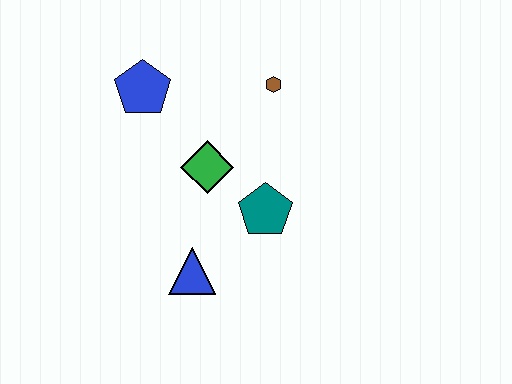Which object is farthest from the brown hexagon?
The blue triangle is farthest from the brown hexagon.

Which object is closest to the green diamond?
The teal pentagon is closest to the green diamond.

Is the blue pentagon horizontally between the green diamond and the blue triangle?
No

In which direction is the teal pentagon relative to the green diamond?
The teal pentagon is to the right of the green diamond.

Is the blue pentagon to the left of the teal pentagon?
Yes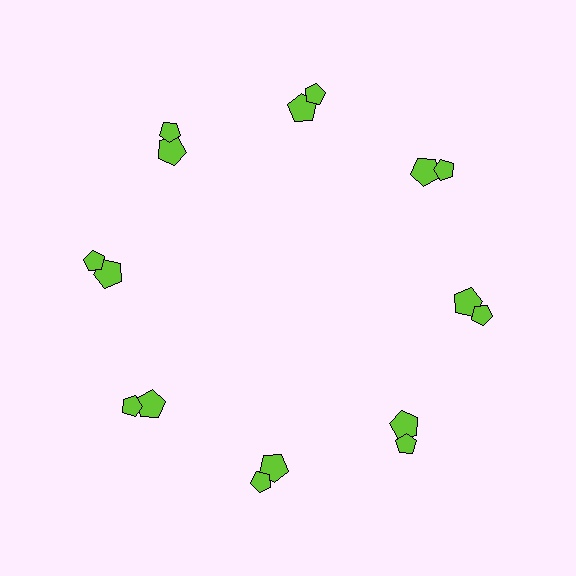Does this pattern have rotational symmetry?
Yes, this pattern has 8-fold rotational symmetry. It looks the same after rotating 45 degrees around the center.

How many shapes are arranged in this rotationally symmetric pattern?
There are 16 shapes, arranged in 8 groups of 2.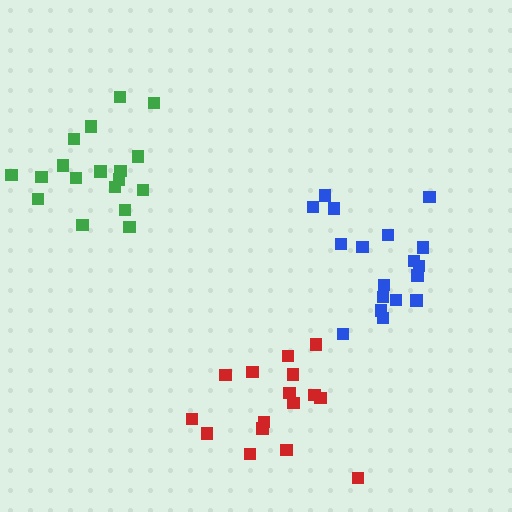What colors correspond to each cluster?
The clusters are colored: blue, red, green.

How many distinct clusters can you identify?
There are 3 distinct clusters.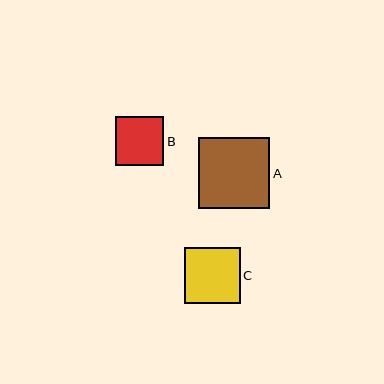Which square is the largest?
Square A is the largest with a size of approximately 71 pixels.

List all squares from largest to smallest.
From largest to smallest: A, C, B.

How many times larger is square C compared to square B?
Square C is approximately 1.1 times the size of square B.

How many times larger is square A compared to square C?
Square A is approximately 1.3 times the size of square C.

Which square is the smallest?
Square B is the smallest with a size of approximately 49 pixels.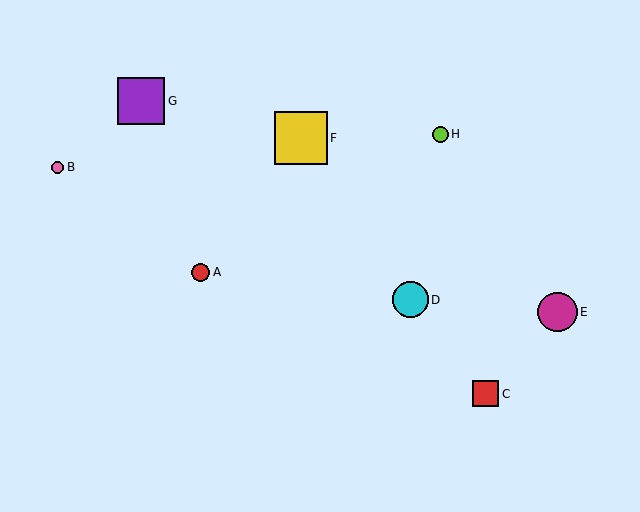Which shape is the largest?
The yellow square (labeled F) is the largest.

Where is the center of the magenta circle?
The center of the magenta circle is at (558, 312).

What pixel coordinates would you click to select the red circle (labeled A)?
Click at (200, 272) to select the red circle A.